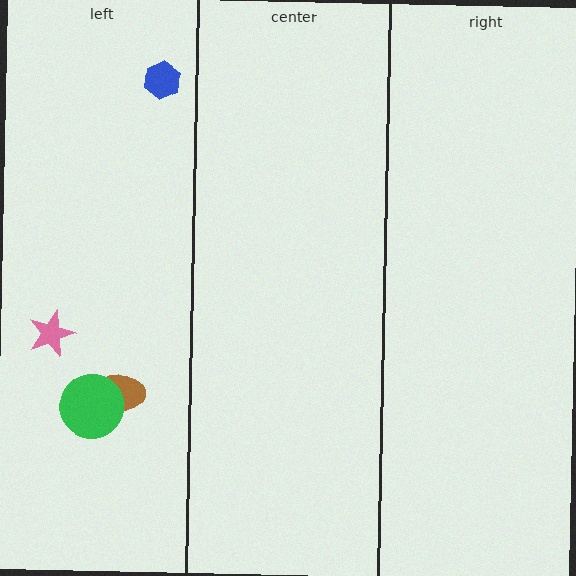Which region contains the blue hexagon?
The left region.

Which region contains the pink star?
The left region.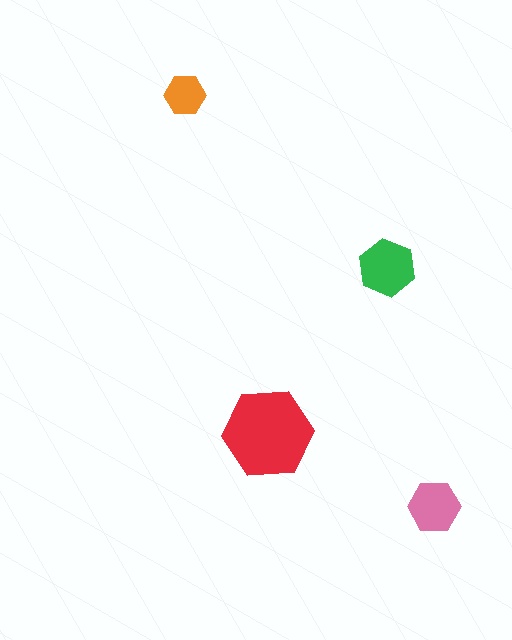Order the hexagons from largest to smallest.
the red one, the green one, the pink one, the orange one.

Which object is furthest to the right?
The pink hexagon is rightmost.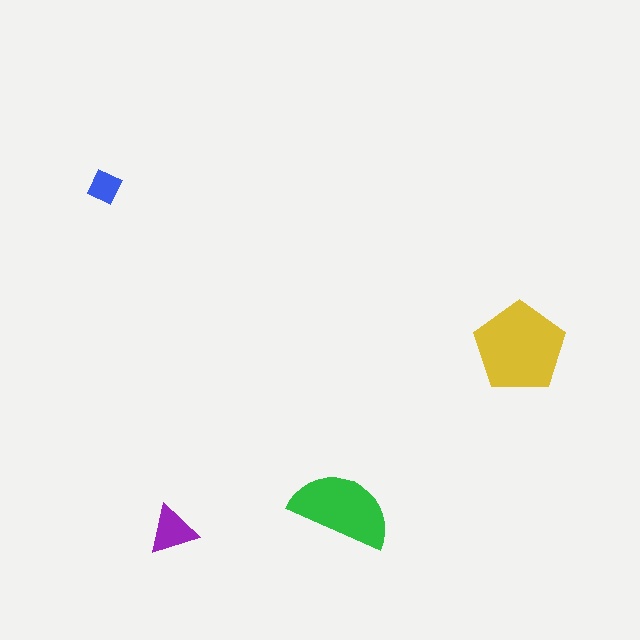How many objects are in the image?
There are 4 objects in the image.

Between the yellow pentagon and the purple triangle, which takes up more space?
The yellow pentagon.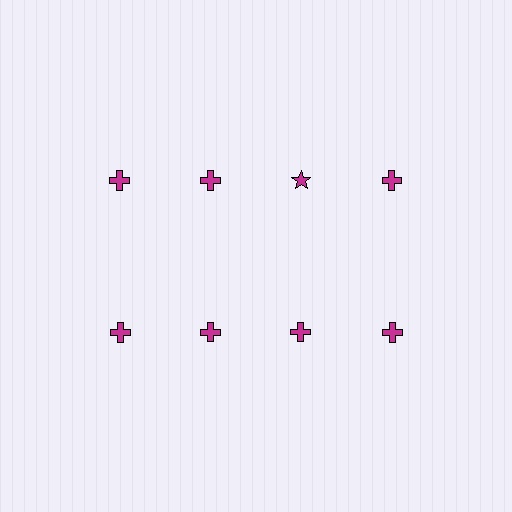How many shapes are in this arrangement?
There are 8 shapes arranged in a grid pattern.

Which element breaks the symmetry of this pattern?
The magenta star in the top row, center column breaks the symmetry. All other shapes are magenta crosses.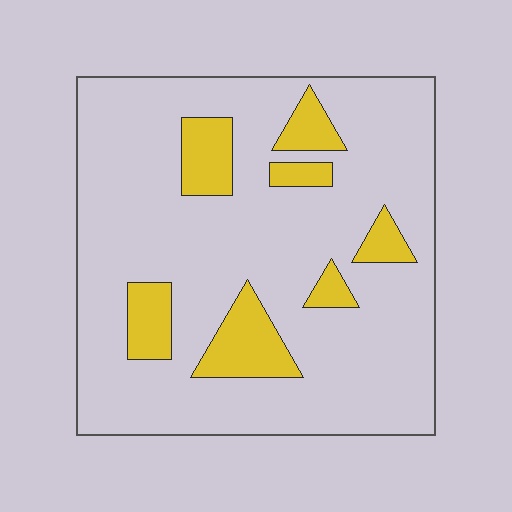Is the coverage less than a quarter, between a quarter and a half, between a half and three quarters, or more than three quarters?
Less than a quarter.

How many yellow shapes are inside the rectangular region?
7.